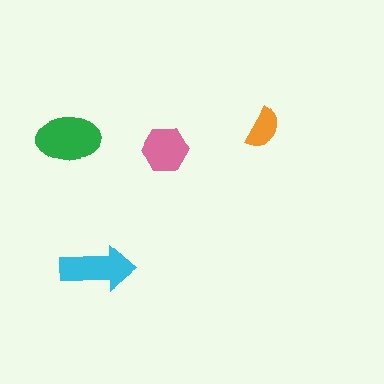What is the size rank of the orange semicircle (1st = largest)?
4th.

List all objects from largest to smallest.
The green ellipse, the cyan arrow, the pink hexagon, the orange semicircle.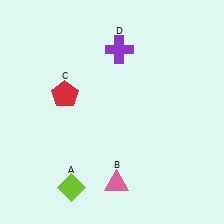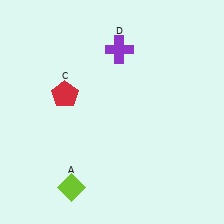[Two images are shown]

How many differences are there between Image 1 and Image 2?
There is 1 difference between the two images.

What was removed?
The pink triangle (B) was removed in Image 2.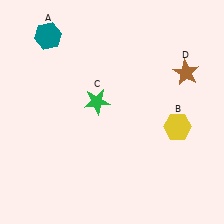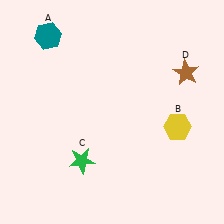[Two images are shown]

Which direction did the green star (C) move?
The green star (C) moved down.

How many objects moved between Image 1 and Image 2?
1 object moved between the two images.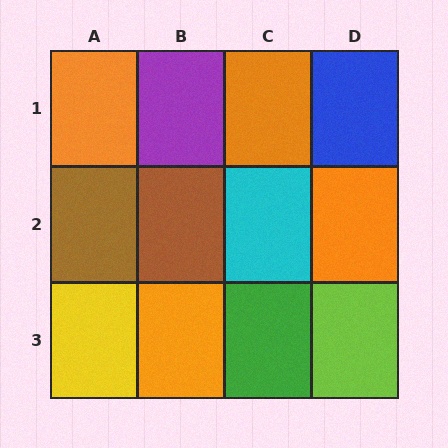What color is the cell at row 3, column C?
Green.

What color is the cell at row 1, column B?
Purple.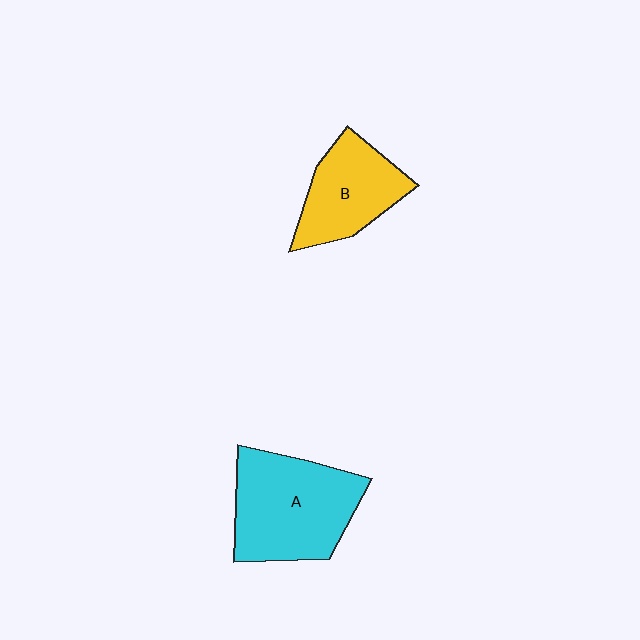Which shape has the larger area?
Shape A (cyan).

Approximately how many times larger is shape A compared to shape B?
Approximately 1.5 times.